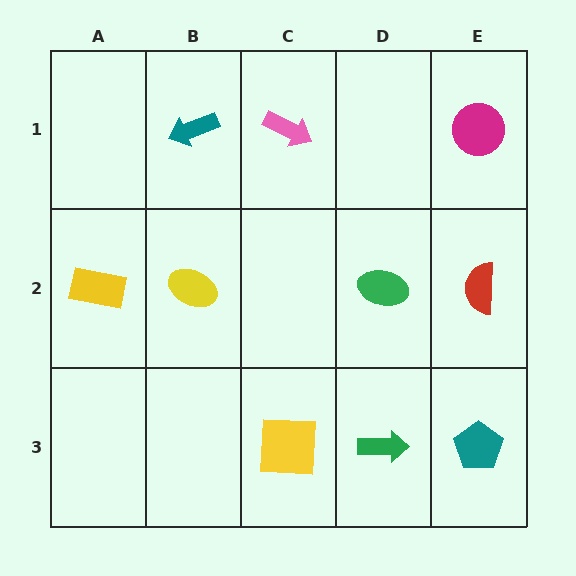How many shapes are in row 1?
3 shapes.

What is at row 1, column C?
A pink arrow.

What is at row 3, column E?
A teal pentagon.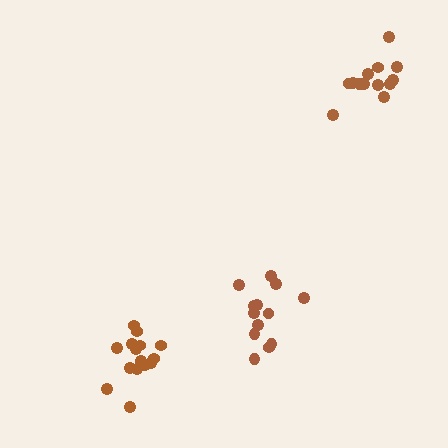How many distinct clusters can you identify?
There are 3 distinct clusters.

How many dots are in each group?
Group 1: 13 dots, Group 2: 13 dots, Group 3: 15 dots (41 total).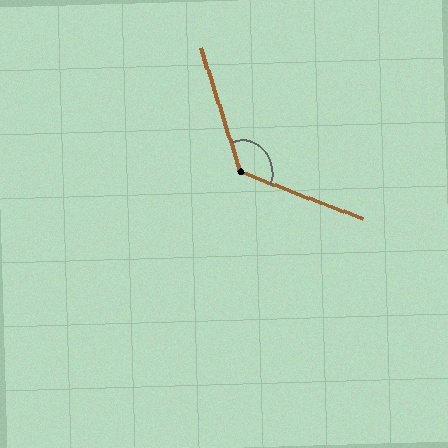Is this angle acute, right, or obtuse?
It is obtuse.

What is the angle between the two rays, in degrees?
Approximately 128 degrees.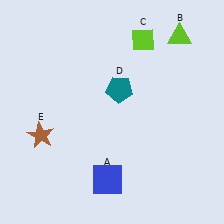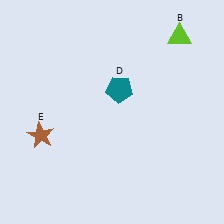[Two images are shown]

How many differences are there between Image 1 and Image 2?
There are 2 differences between the two images.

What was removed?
The blue square (A), the lime diamond (C) were removed in Image 2.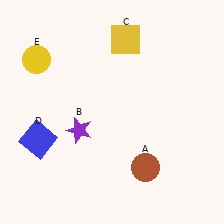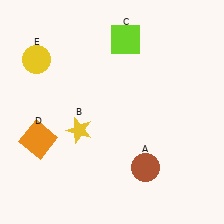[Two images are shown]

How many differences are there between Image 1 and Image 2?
There are 3 differences between the two images.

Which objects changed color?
B changed from purple to yellow. C changed from yellow to lime. D changed from blue to orange.